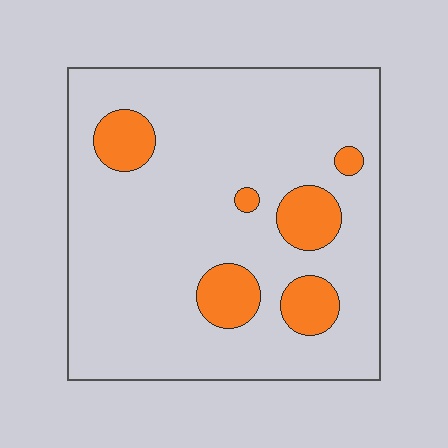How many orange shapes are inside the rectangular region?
6.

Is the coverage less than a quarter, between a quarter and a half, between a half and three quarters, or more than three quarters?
Less than a quarter.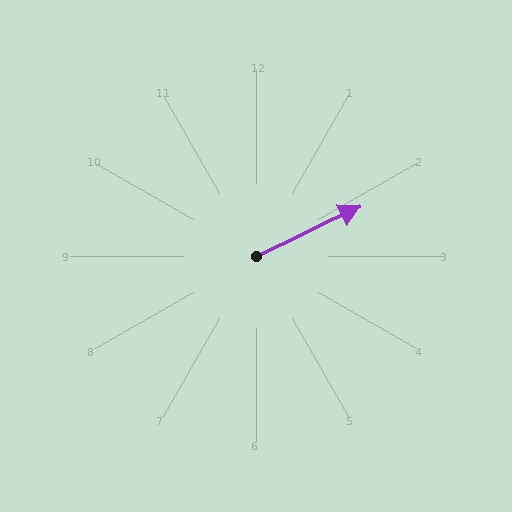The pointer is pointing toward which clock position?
Roughly 2 o'clock.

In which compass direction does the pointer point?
Northeast.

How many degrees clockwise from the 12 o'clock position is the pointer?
Approximately 64 degrees.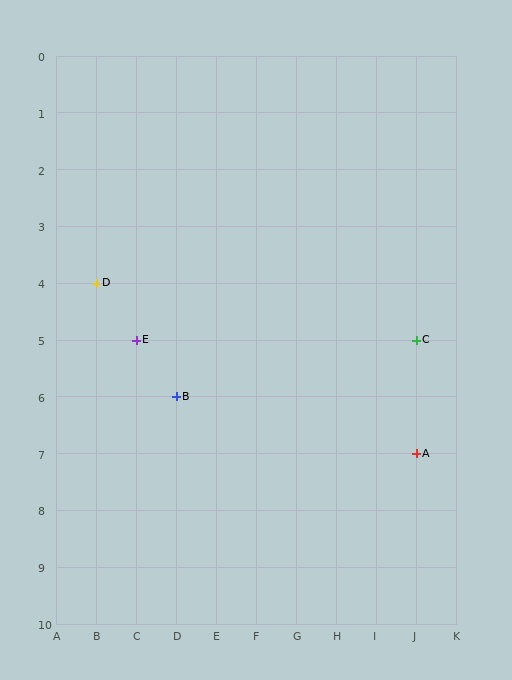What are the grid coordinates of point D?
Point D is at grid coordinates (B, 4).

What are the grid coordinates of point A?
Point A is at grid coordinates (J, 7).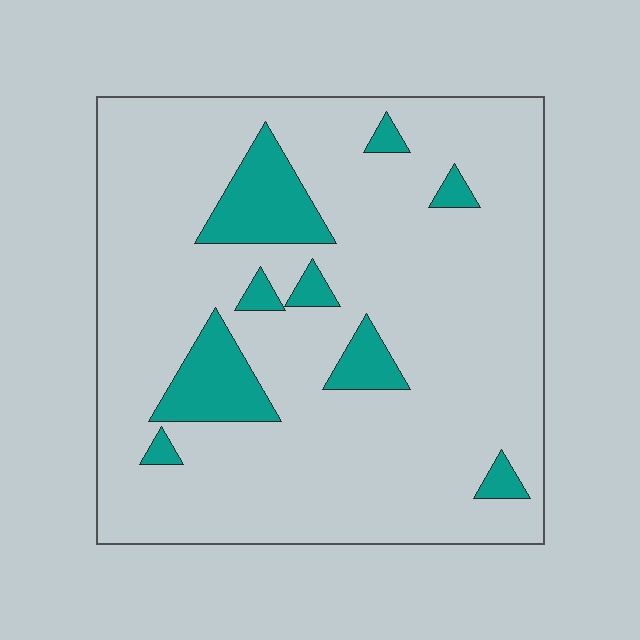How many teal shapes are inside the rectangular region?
9.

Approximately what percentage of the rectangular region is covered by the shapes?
Approximately 15%.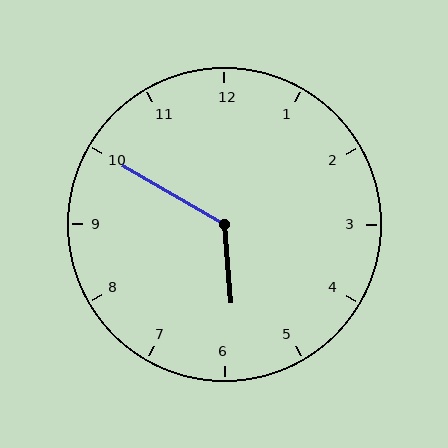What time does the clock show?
5:50.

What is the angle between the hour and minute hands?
Approximately 125 degrees.